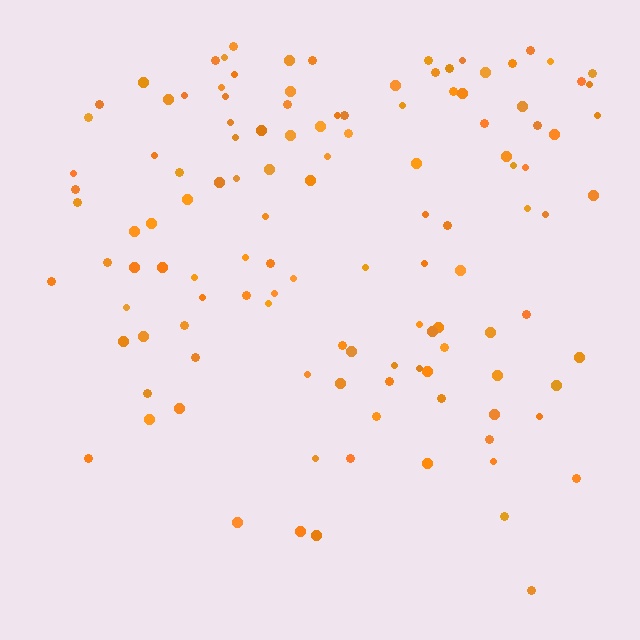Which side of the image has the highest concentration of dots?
The top.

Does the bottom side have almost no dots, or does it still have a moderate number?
Still a moderate number, just noticeably fewer than the top.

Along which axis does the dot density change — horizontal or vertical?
Vertical.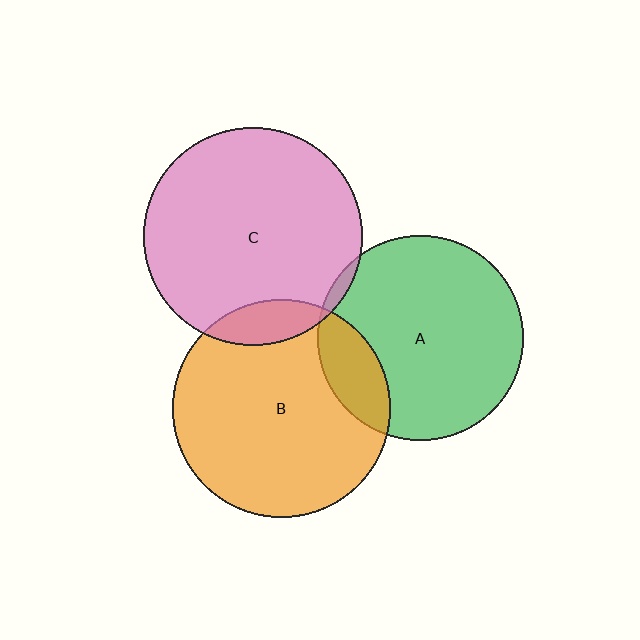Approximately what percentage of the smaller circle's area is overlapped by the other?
Approximately 5%.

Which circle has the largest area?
Circle C (pink).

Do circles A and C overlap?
Yes.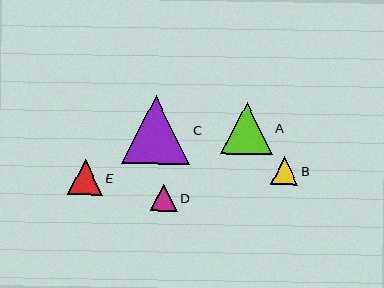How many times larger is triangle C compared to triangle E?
Triangle C is approximately 1.9 times the size of triangle E.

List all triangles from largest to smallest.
From largest to smallest: C, A, E, B, D.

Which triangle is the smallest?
Triangle D is the smallest with a size of approximately 27 pixels.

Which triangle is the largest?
Triangle C is the largest with a size of approximately 69 pixels.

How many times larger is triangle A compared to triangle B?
Triangle A is approximately 1.9 times the size of triangle B.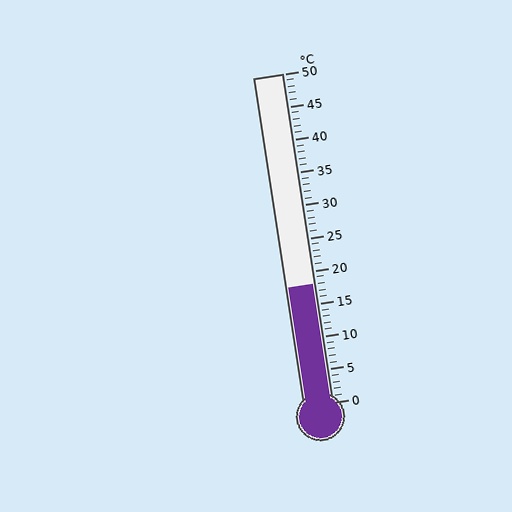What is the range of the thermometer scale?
The thermometer scale ranges from 0°C to 50°C.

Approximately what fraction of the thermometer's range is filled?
The thermometer is filled to approximately 35% of its range.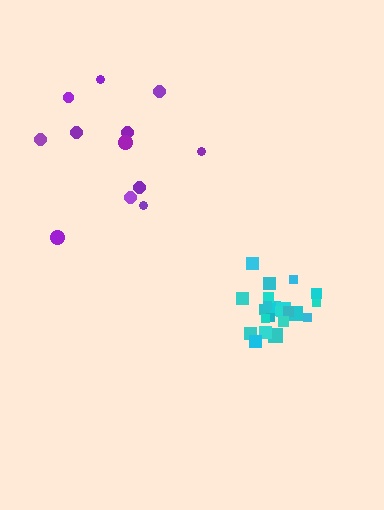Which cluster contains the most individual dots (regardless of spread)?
Cyan (24).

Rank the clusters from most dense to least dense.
cyan, purple.